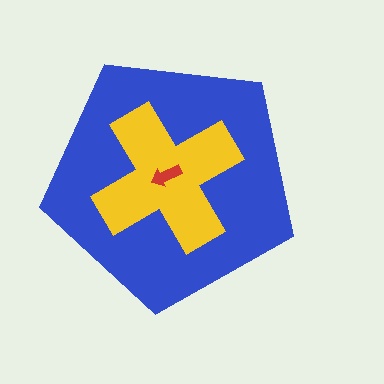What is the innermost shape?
The red arrow.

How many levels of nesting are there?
3.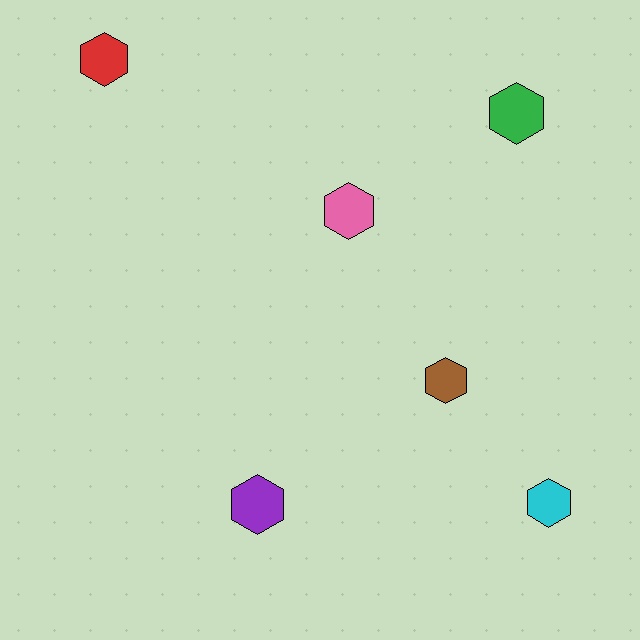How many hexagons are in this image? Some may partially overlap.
There are 6 hexagons.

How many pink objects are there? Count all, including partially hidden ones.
There is 1 pink object.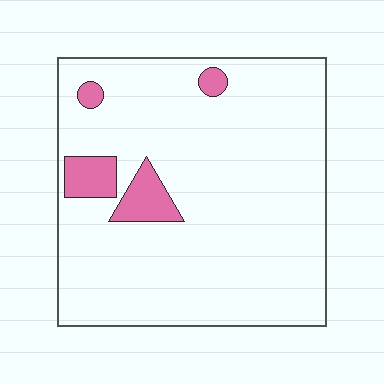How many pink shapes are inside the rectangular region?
4.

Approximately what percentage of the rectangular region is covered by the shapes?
Approximately 10%.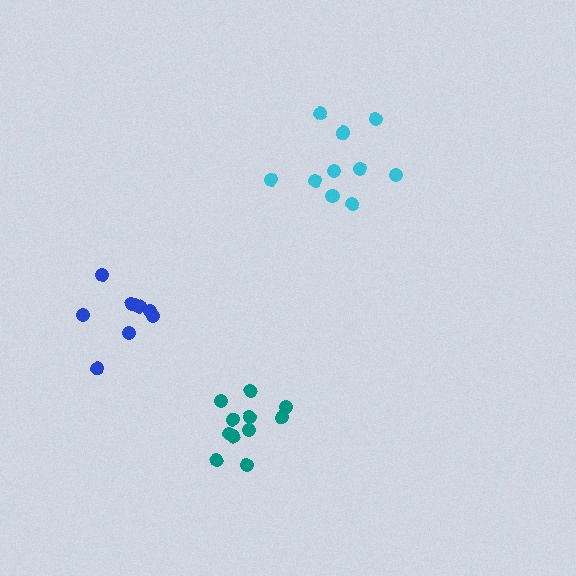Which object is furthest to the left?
The blue cluster is leftmost.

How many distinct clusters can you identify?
There are 3 distinct clusters.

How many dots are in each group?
Group 1: 9 dots, Group 2: 10 dots, Group 3: 11 dots (30 total).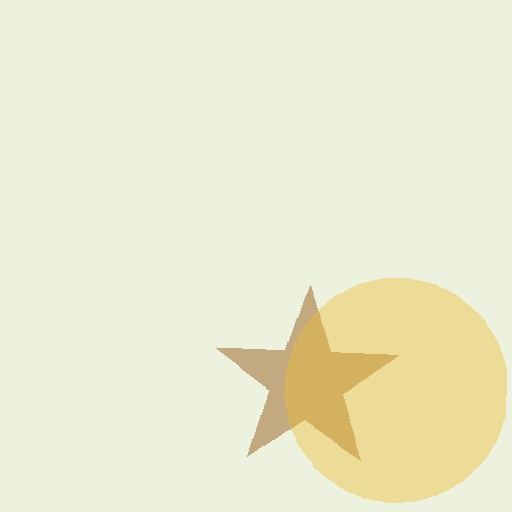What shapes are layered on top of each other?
The layered shapes are: a brown star, a yellow circle.